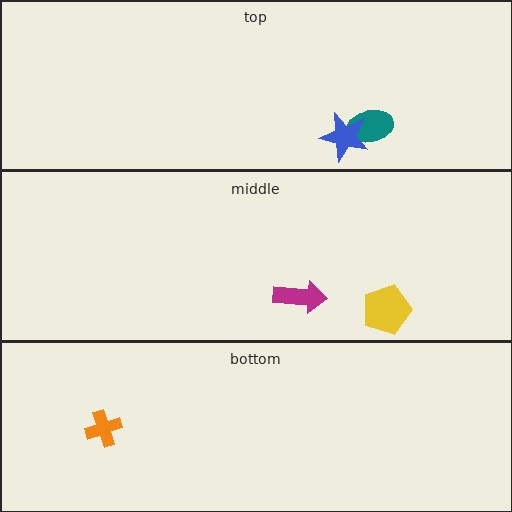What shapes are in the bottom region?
The orange cross.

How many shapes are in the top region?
2.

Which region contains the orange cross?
The bottom region.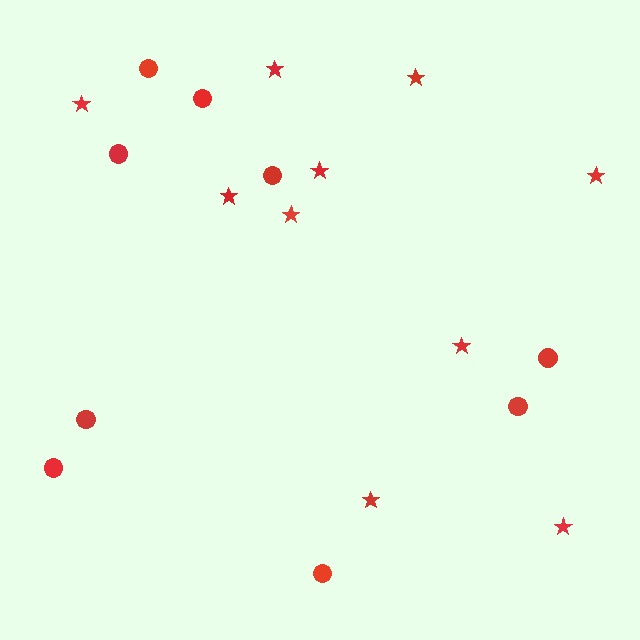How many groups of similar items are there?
There are 2 groups: one group of stars (10) and one group of circles (9).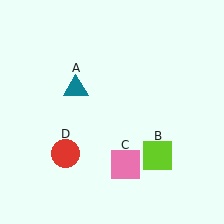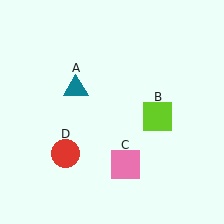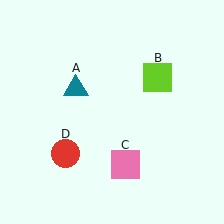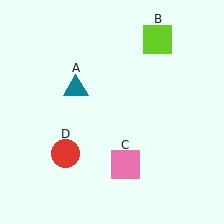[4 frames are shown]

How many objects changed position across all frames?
1 object changed position: lime square (object B).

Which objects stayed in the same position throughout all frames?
Teal triangle (object A) and pink square (object C) and red circle (object D) remained stationary.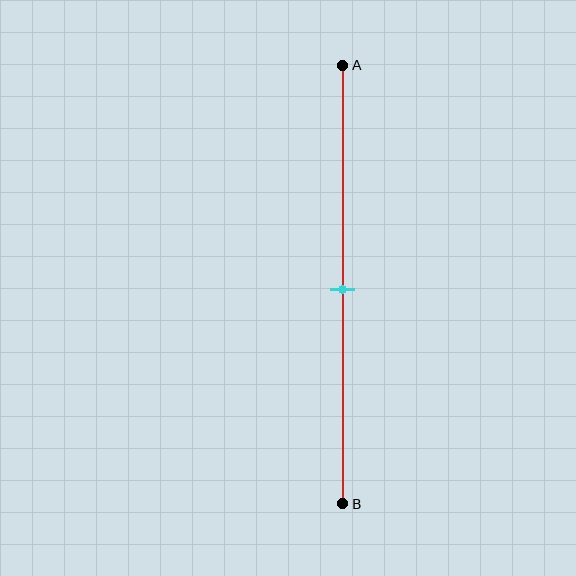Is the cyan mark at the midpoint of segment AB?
Yes, the mark is approximately at the midpoint.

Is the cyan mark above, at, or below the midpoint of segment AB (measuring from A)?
The cyan mark is approximately at the midpoint of segment AB.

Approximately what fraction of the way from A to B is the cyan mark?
The cyan mark is approximately 50% of the way from A to B.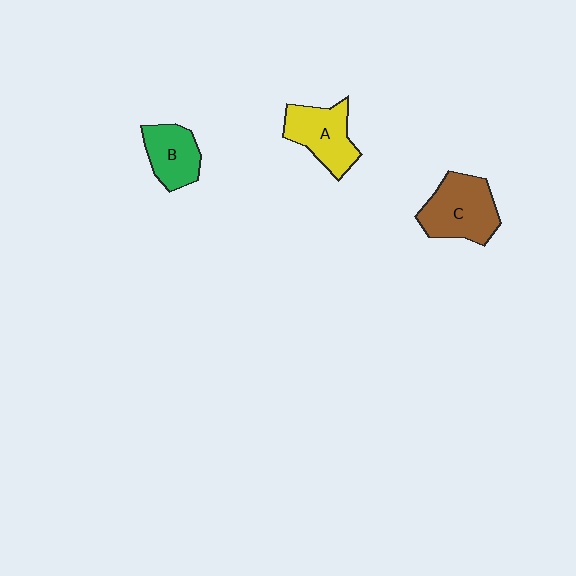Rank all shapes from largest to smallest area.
From largest to smallest: C (brown), A (yellow), B (green).